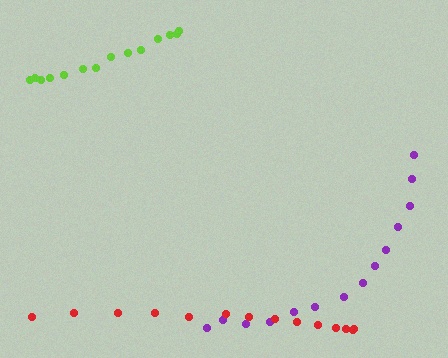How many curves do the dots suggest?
There are 3 distinct paths.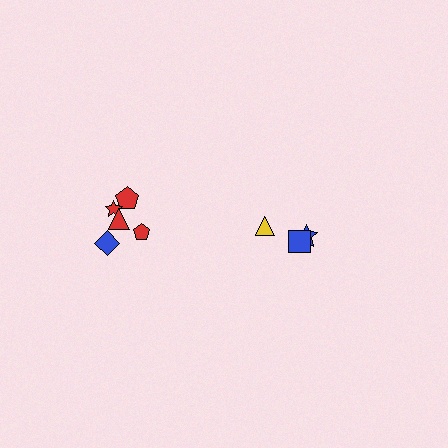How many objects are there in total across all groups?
There are 8 objects.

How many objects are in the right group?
There are 3 objects.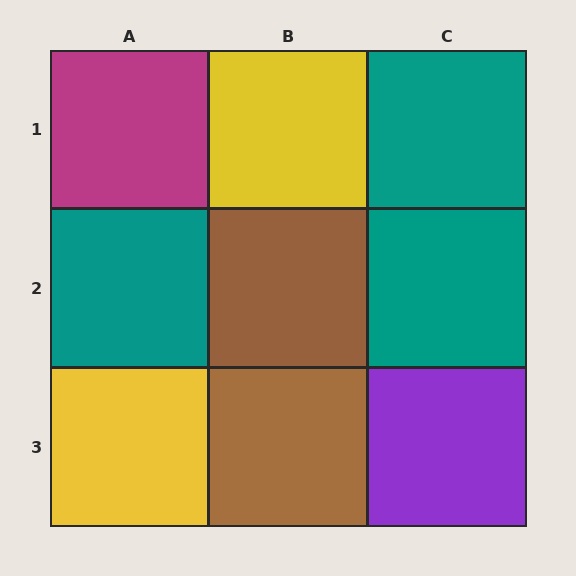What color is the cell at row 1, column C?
Teal.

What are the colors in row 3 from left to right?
Yellow, brown, purple.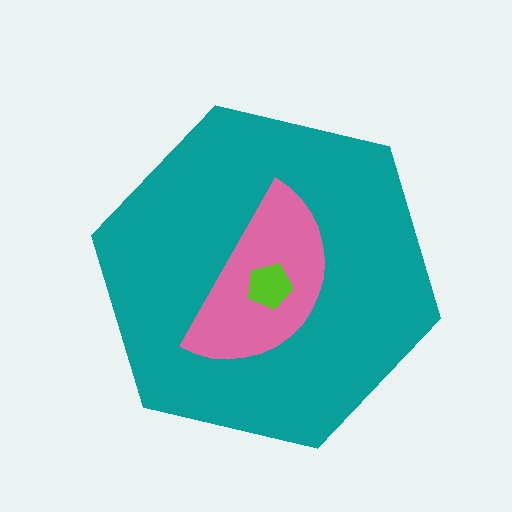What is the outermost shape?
The teal hexagon.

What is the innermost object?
The lime pentagon.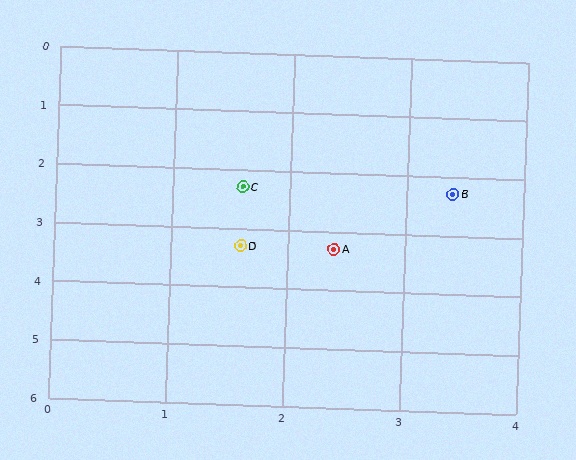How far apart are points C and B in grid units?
Points C and B are about 1.8 grid units apart.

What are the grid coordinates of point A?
Point A is at approximately (2.4, 3.3).